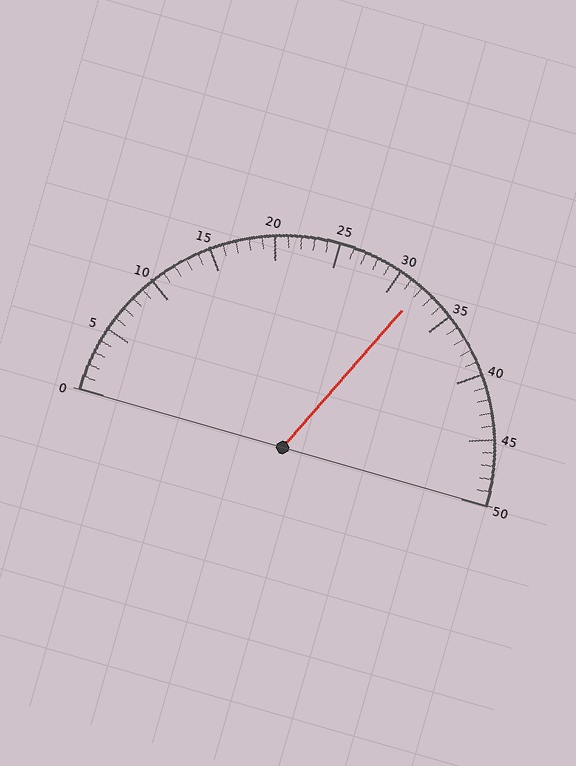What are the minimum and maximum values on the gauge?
The gauge ranges from 0 to 50.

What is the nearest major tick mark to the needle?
The nearest major tick mark is 30.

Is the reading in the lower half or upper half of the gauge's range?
The reading is in the upper half of the range (0 to 50).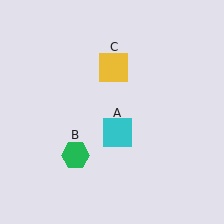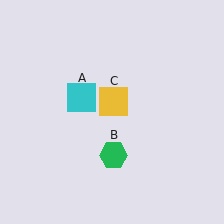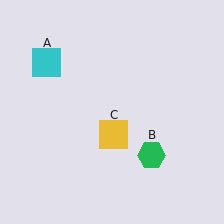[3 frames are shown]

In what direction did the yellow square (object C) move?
The yellow square (object C) moved down.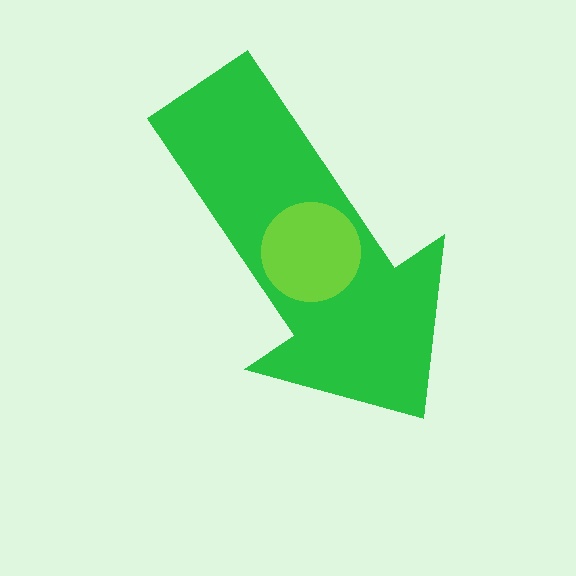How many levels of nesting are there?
2.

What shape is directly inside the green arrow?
The lime circle.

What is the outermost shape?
The green arrow.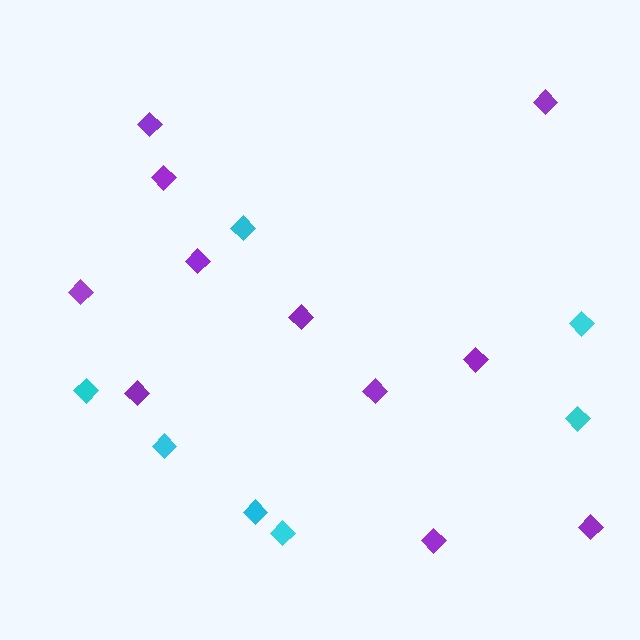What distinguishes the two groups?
There are 2 groups: one group of cyan diamonds (7) and one group of purple diamonds (11).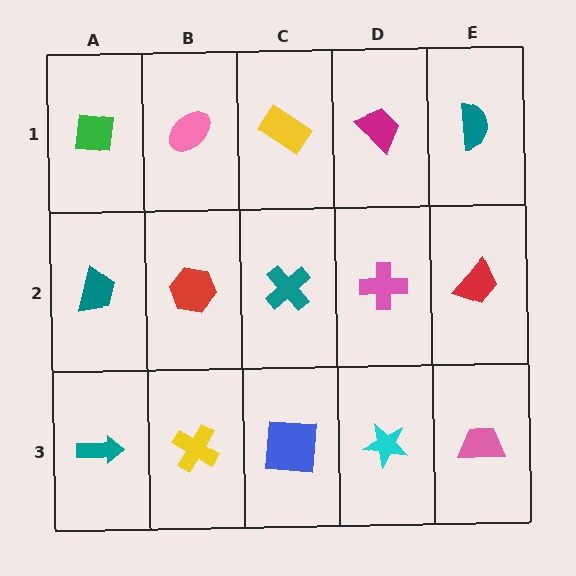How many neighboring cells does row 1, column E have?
2.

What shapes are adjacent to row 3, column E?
A red trapezoid (row 2, column E), a cyan star (row 3, column D).